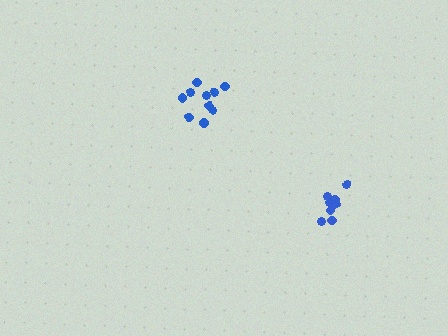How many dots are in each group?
Group 1: 9 dots, Group 2: 10 dots (19 total).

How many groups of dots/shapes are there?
There are 2 groups.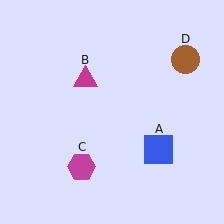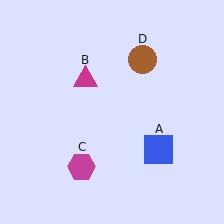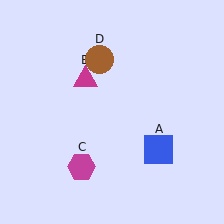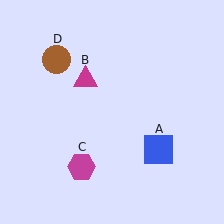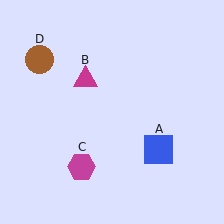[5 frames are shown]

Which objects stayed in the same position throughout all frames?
Blue square (object A) and magenta triangle (object B) and magenta hexagon (object C) remained stationary.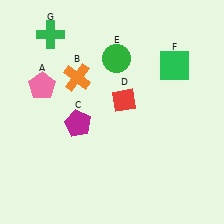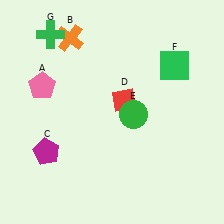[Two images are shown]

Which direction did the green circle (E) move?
The green circle (E) moved down.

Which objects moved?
The objects that moved are: the orange cross (B), the magenta pentagon (C), the green circle (E).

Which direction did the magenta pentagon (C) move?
The magenta pentagon (C) moved left.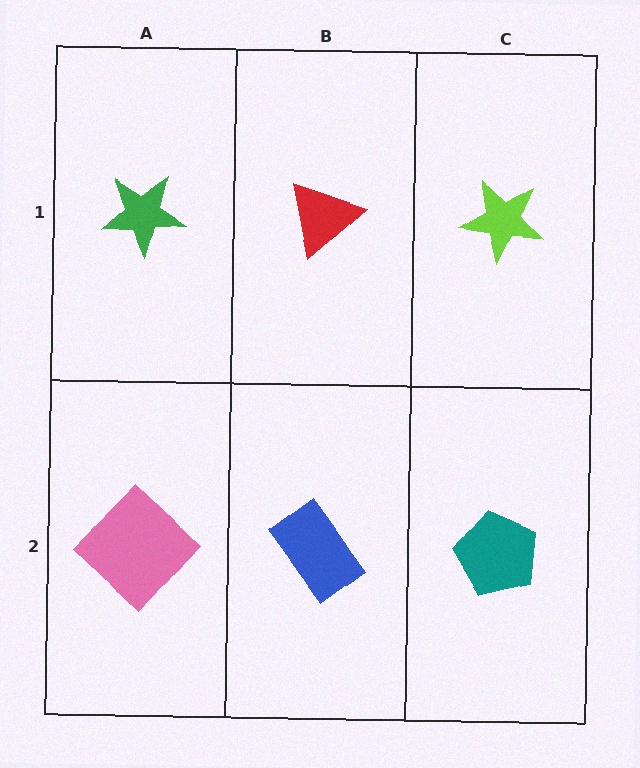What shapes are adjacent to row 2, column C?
A lime star (row 1, column C), a blue rectangle (row 2, column B).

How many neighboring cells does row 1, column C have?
2.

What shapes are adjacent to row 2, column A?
A green star (row 1, column A), a blue rectangle (row 2, column B).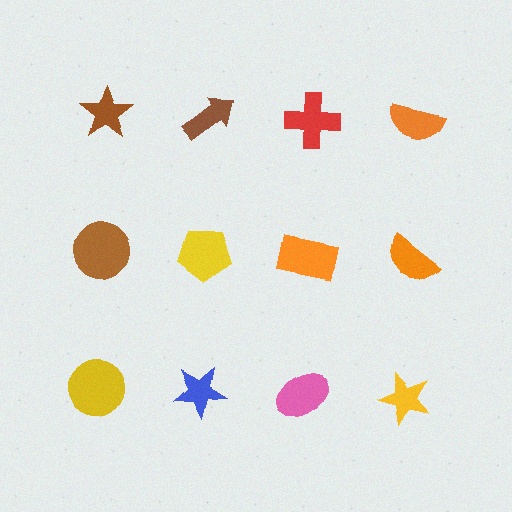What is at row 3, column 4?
A yellow star.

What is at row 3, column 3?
A pink ellipse.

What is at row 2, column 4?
An orange semicircle.